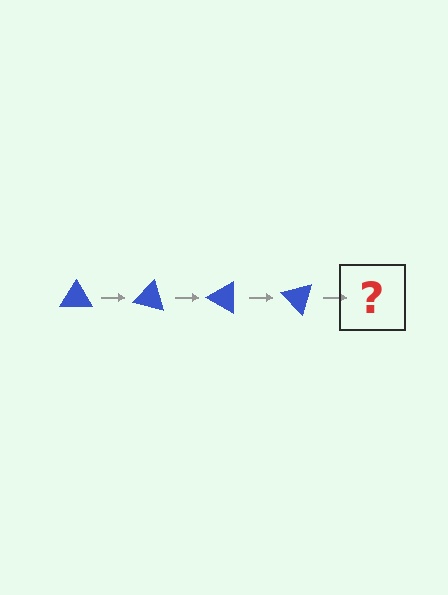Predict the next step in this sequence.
The next step is a blue triangle rotated 60 degrees.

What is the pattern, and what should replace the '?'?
The pattern is that the triangle rotates 15 degrees each step. The '?' should be a blue triangle rotated 60 degrees.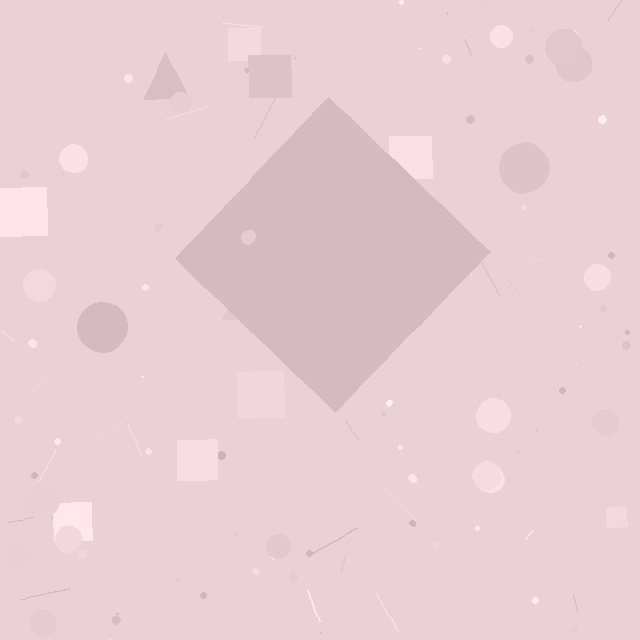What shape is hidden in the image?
A diamond is hidden in the image.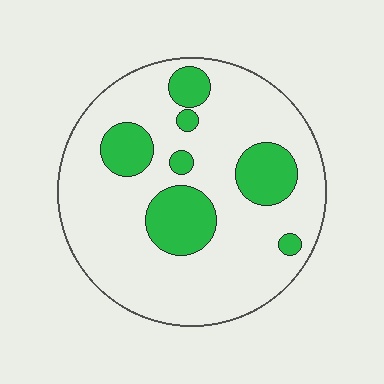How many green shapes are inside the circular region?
7.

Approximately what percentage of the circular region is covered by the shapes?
Approximately 20%.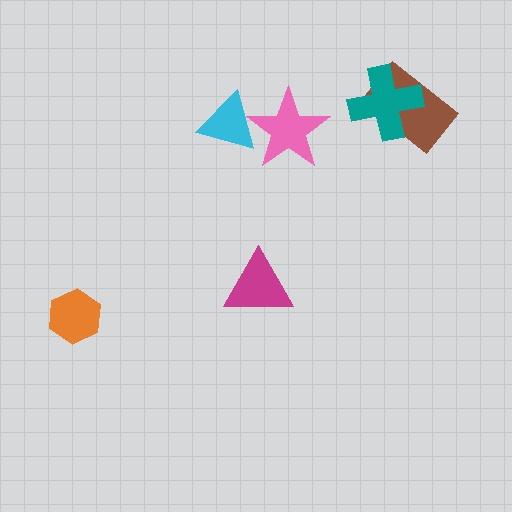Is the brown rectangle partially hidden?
Yes, it is partially covered by another shape.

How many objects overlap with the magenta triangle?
0 objects overlap with the magenta triangle.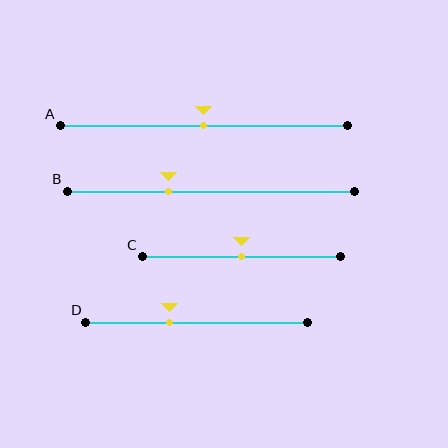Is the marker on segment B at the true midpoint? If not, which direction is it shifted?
No, the marker on segment B is shifted to the left by about 15% of the segment length.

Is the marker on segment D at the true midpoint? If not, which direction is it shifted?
No, the marker on segment D is shifted to the left by about 12% of the segment length.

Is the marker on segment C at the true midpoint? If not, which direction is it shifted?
Yes, the marker on segment C is at the true midpoint.